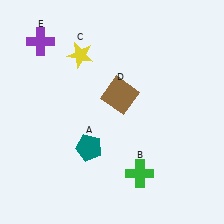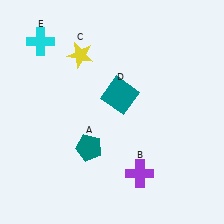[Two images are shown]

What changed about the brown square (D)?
In Image 1, D is brown. In Image 2, it changed to teal.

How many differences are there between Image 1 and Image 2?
There are 3 differences between the two images.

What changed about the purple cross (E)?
In Image 1, E is purple. In Image 2, it changed to cyan.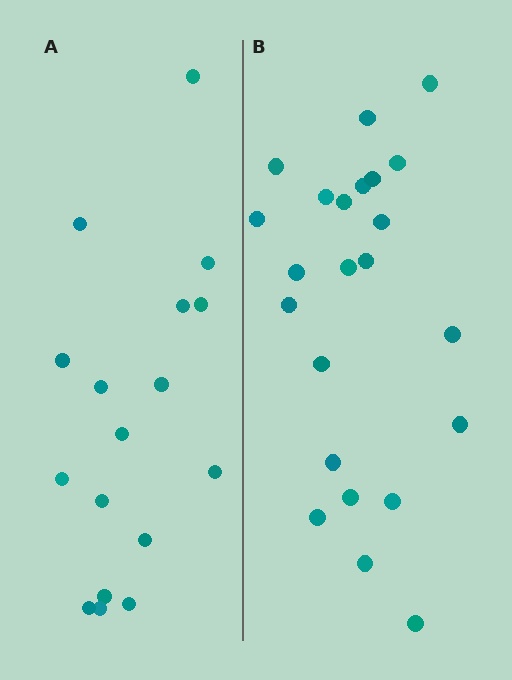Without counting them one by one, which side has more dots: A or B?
Region B (the right region) has more dots.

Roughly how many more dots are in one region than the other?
Region B has about 6 more dots than region A.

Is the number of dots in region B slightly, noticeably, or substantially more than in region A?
Region B has noticeably more, but not dramatically so. The ratio is roughly 1.4 to 1.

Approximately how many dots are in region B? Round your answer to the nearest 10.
About 20 dots. (The exact count is 23, which rounds to 20.)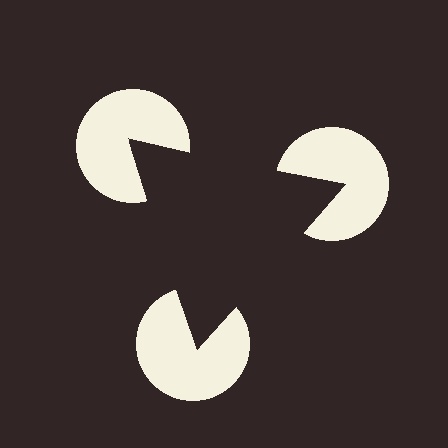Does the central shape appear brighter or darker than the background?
It typically appears slightly darker than the background, even though no actual brightness change is drawn.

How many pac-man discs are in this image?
There are 3 — one at each vertex of the illusory triangle.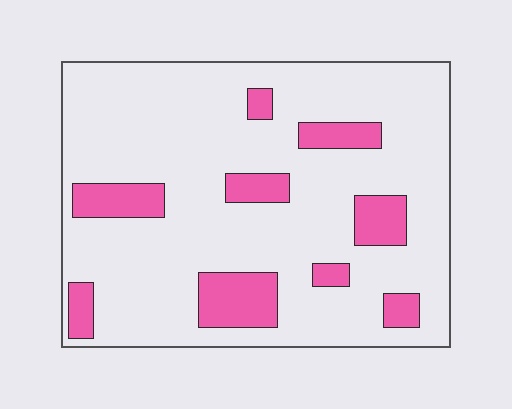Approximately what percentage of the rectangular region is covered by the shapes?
Approximately 15%.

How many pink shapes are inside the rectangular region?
9.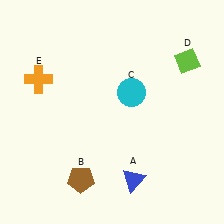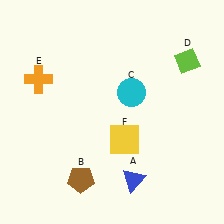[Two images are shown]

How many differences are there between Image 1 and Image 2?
There is 1 difference between the two images.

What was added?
A yellow square (F) was added in Image 2.